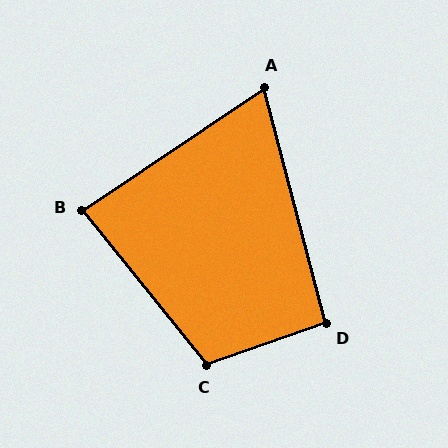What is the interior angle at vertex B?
Approximately 85 degrees (approximately right).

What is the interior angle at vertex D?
Approximately 95 degrees (approximately right).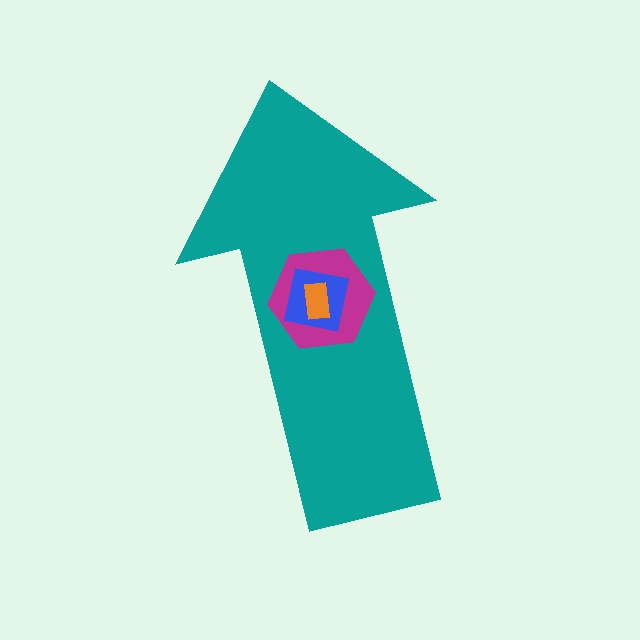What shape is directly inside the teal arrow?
The magenta hexagon.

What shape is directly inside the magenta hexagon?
The blue square.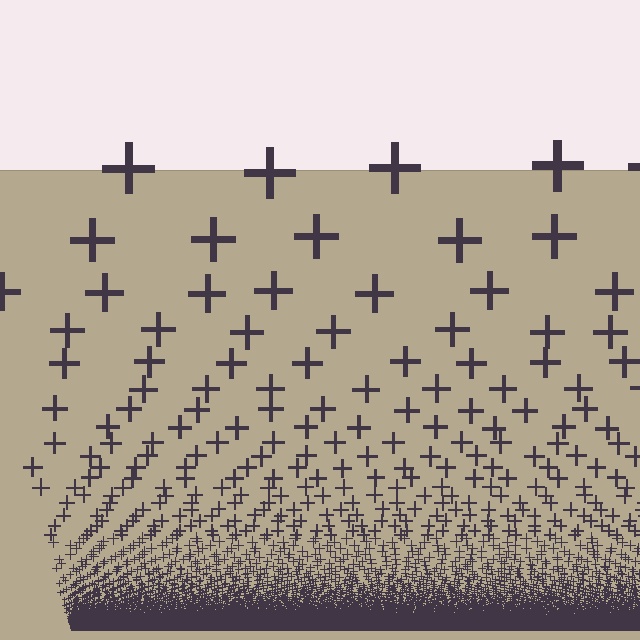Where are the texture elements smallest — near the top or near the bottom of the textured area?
Near the bottom.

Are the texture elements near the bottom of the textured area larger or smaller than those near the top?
Smaller. The gradient is inverted — elements near the bottom are smaller and denser.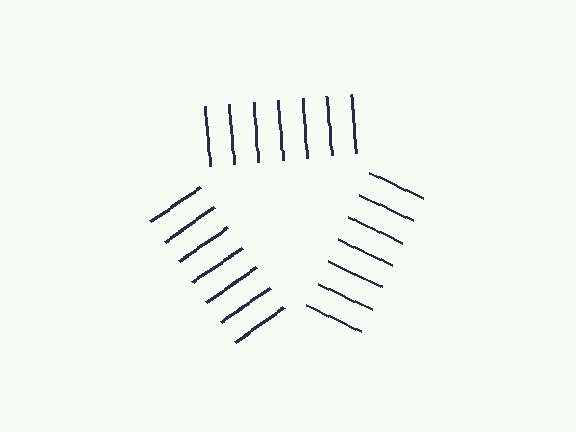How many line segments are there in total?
21 — 7 along each of the 3 edges.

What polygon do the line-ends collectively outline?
An illusory triangle — the line segments terminate on its edges but no continuous stroke is drawn.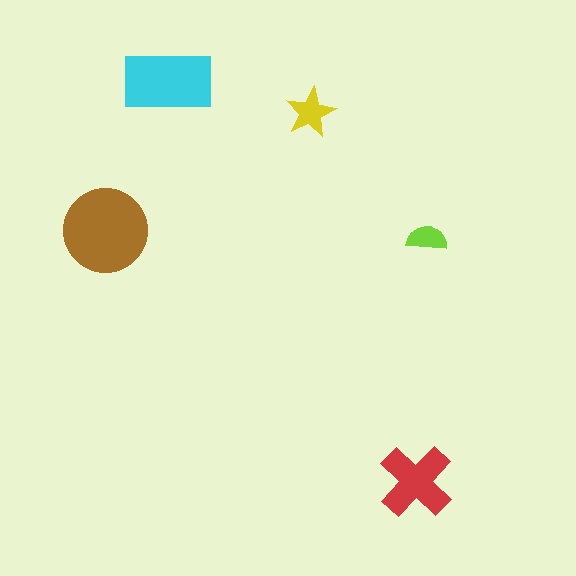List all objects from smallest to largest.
The lime semicircle, the yellow star, the red cross, the cyan rectangle, the brown circle.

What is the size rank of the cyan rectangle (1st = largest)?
2nd.